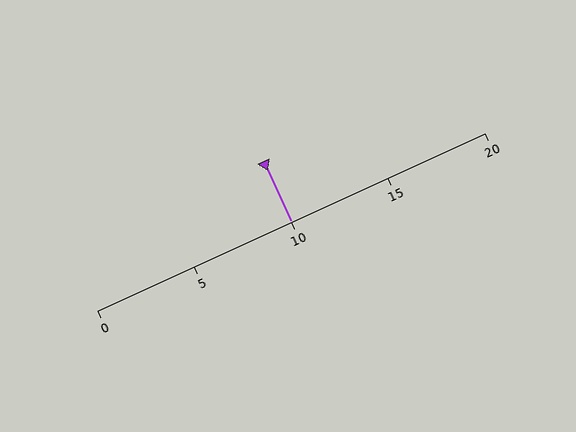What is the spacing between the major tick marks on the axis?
The major ticks are spaced 5 apart.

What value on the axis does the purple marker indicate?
The marker indicates approximately 10.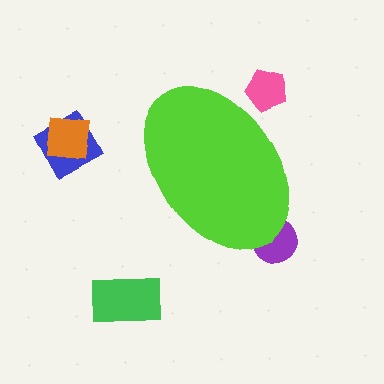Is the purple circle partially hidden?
Yes, the purple circle is partially hidden behind the lime ellipse.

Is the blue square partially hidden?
No, the blue square is fully visible.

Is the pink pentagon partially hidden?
Yes, the pink pentagon is partially hidden behind the lime ellipse.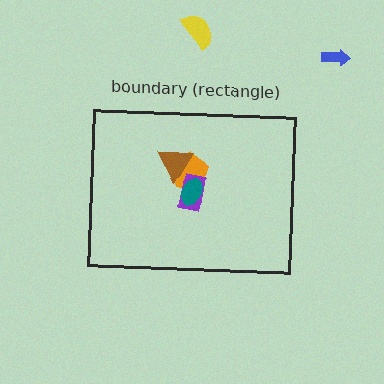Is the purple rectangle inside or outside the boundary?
Inside.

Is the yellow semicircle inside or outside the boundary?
Outside.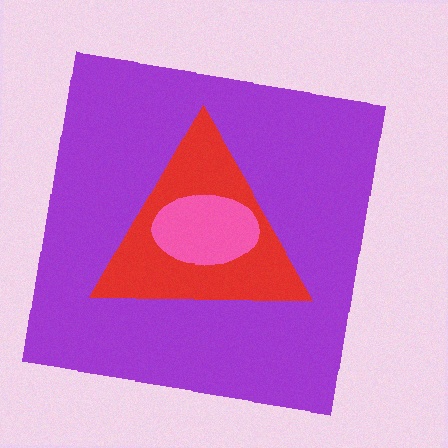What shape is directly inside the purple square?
The red triangle.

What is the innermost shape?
The pink ellipse.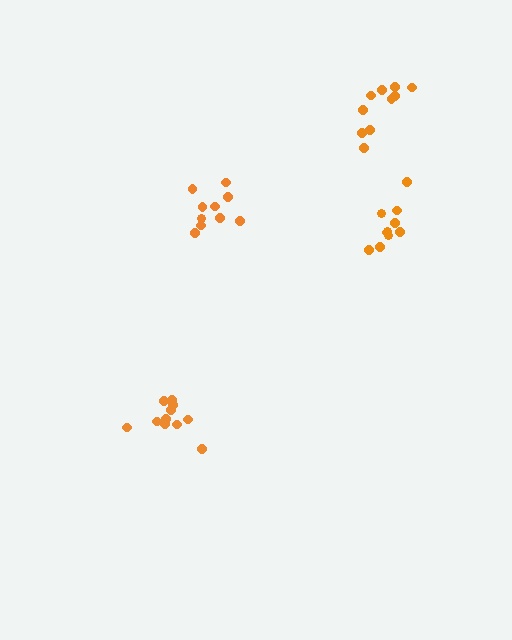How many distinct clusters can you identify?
There are 4 distinct clusters.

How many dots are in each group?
Group 1: 10 dots, Group 2: 11 dots, Group 3: 10 dots, Group 4: 10 dots (41 total).